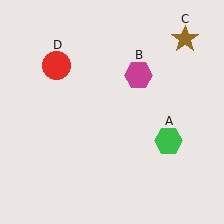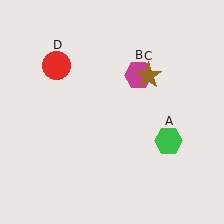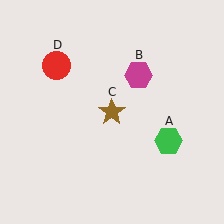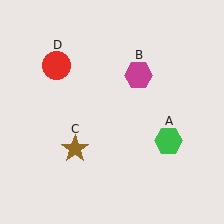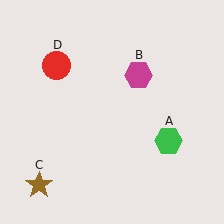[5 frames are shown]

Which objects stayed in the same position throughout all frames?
Green hexagon (object A) and magenta hexagon (object B) and red circle (object D) remained stationary.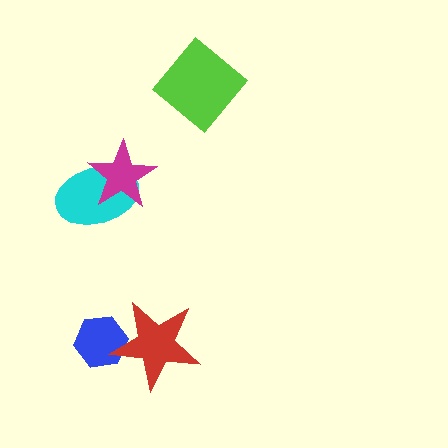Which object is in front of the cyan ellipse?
The magenta star is in front of the cyan ellipse.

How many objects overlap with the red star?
1 object overlaps with the red star.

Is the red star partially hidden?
No, no other shape covers it.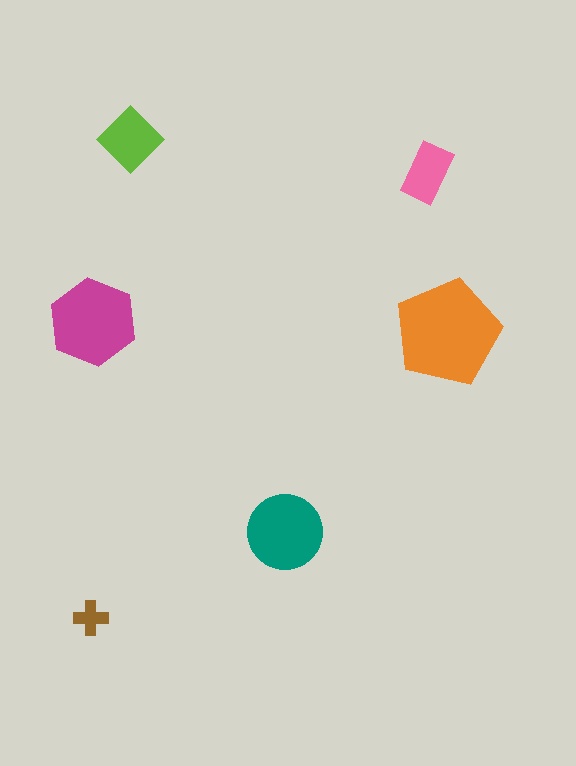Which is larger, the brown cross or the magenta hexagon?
The magenta hexagon.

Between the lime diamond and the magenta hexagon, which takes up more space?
The magenta hexagon.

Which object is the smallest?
The brown cross.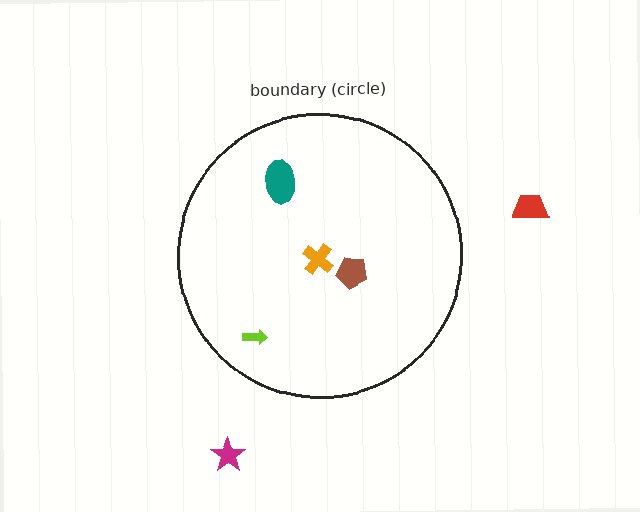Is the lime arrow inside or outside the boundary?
Inside.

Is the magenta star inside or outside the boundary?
Outside.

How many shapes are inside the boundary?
4 inside, 2 outside.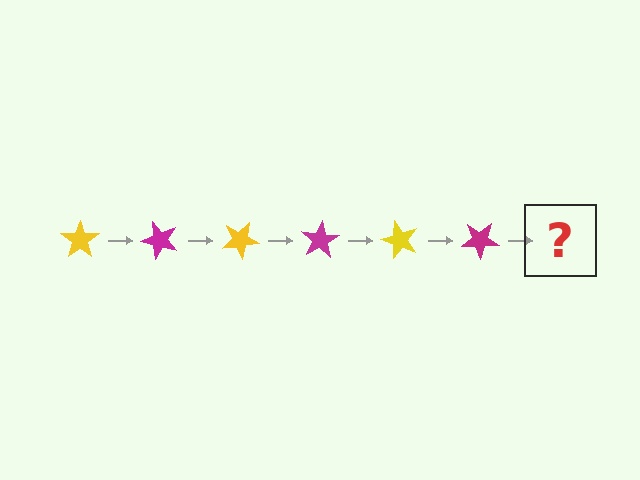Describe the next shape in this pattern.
It should be a yellow star, rotated 300 degrees from the start.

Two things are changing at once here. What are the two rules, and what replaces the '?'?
The two rules are that it rotates 50 degrees each step and the color cycles through yellow and magenta. The '?' should be a yellow star, rotated 300 degrees from the start.